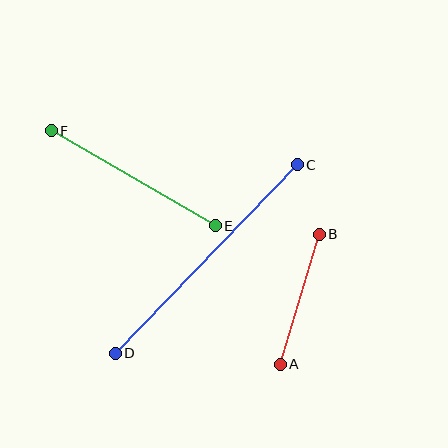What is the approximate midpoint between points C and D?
The midpoint is at approximately (206, 259) pixels.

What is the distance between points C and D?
The distance is approximately 263 pixels.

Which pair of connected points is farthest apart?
Points C and D are farthest apart.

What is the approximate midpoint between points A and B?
The midpoint is at approximately (300, 299) pixels.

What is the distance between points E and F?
The distance is approximately 189 pixels.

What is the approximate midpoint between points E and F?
The midpoint is at approximately (133, 178) pixels.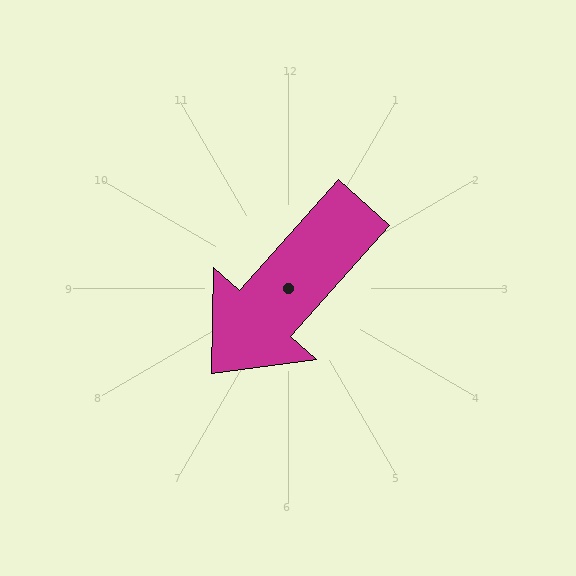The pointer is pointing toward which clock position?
Roughly 7 o'clock.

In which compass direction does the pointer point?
Southwest.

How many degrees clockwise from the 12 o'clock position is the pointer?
Approximately 222 degrees.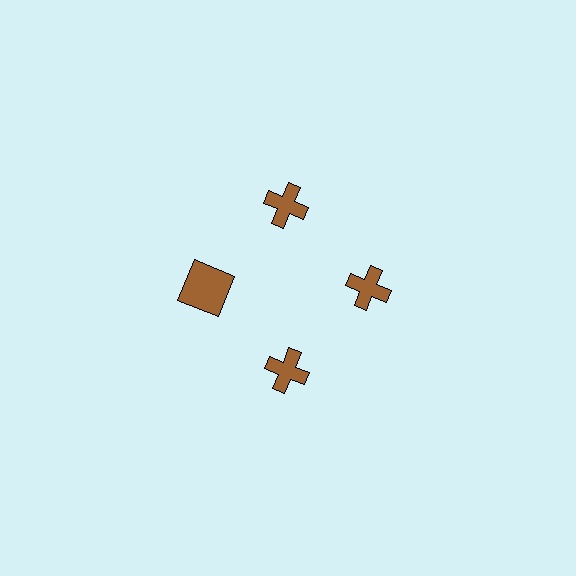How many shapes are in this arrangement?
There are 4 shapes arranged in a ring pattern.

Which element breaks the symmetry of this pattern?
The brown square at roughly the 9 o'clock position breaks the symmetry. All other shapes are brown crosses.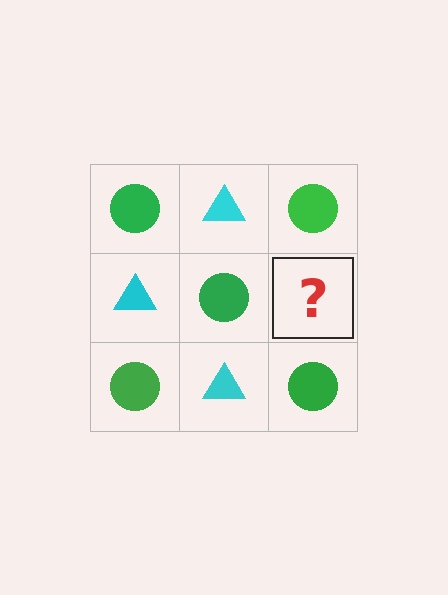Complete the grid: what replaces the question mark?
The question mark should be replaced with a cyan triangle.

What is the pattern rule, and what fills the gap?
The rule is that it alternates green circle and cyan triangle in a checkerboard pattern. The gap should be filled with a cyan triangle.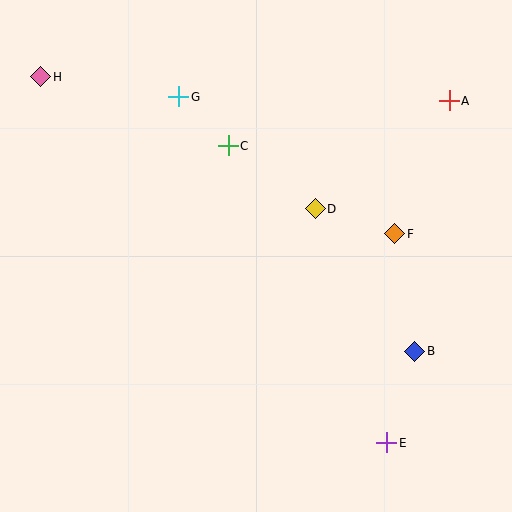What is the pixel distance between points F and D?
The distance between F and D is 83 pixels.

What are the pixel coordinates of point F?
Point F is at (395, 234).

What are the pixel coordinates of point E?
Point E is at (387, 443).